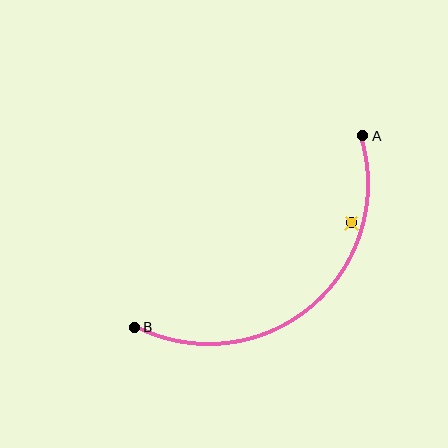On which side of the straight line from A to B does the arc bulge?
The arc bulges below and to the right of the straight line connecting A and B.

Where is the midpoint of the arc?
The arc midpoint is the point on the curve farthest from the straight line joining A and B. It sits below and to the right of that line.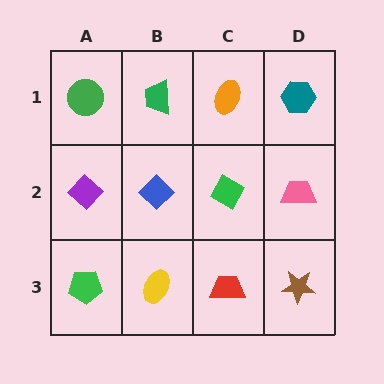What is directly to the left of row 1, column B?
A green circle.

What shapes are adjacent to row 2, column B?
A green trapezoid (row 1, column B), a yellow ellipse (row 3, column B), a purple diamond (row 2, column A), a green diamond (row 2, column C).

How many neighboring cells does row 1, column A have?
2.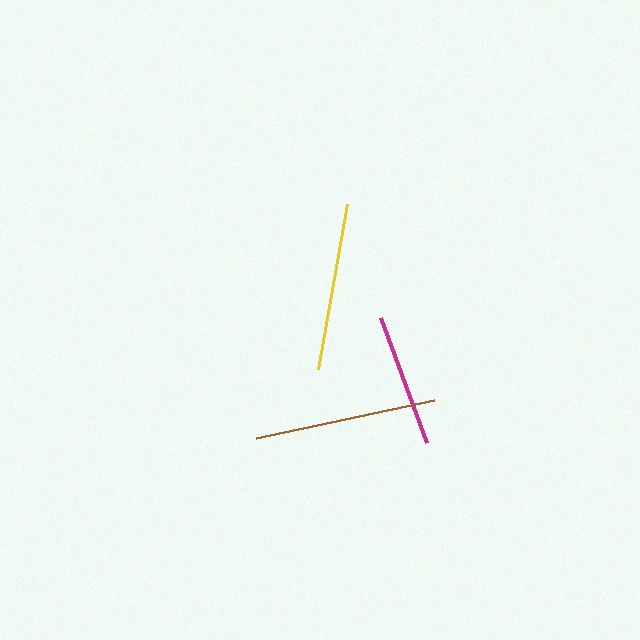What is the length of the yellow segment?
The yellow segment is approximately 167 pixels long.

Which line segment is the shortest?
The magenta line is the shortest at approximately 133 pixels.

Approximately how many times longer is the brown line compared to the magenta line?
The brown line is approximately 1.4 times the length of the magenta line.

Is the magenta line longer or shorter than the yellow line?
The yellow line is longer than the magenta line.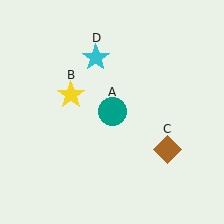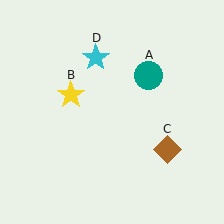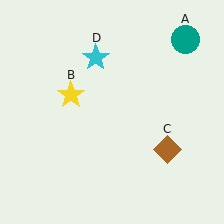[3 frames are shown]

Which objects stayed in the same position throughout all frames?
Yellow star (object B) and brown diamond (object C) and cyan star (object D) remained stationary.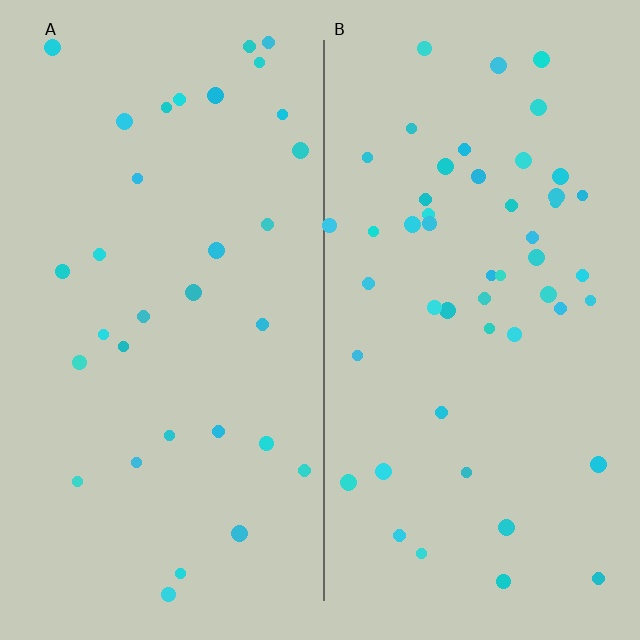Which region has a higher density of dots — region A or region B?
B (the right).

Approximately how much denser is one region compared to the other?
Approximately 1.6× — region B over region A.